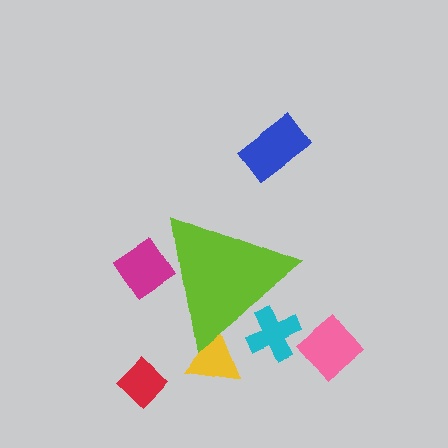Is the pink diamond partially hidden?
No, the pink diamond is fully visible.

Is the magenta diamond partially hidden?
Yes, the magenta diamond is partially hidden behind the lime triangle.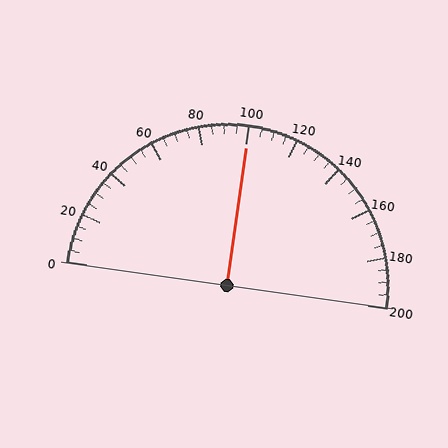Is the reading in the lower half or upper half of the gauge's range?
The reading is in the upper half of the range (0 to 200).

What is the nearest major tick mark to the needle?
The nearest major tick mark is 100.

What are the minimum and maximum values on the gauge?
The gauge ranges from 0 to 200.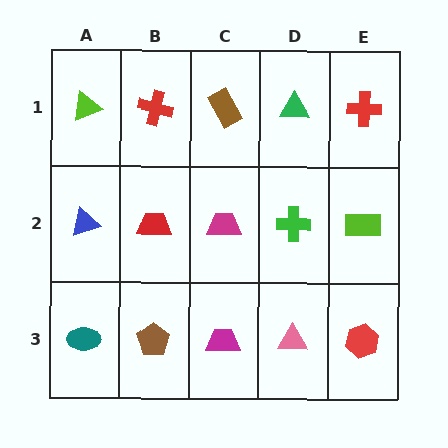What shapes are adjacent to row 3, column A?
A blue triangle (row 2, column A), a brown pentagon (row 3, column B).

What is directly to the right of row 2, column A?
A red trapezoid.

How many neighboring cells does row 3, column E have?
2.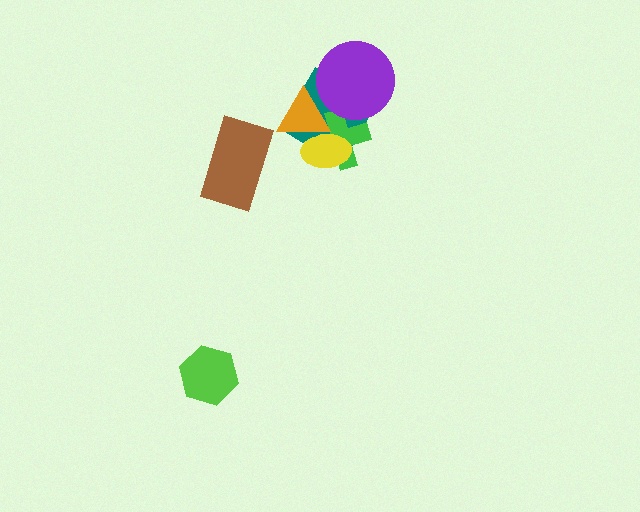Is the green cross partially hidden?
Yes, it is partially covered by another shape.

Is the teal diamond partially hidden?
Yes, it is partially covered by another shape.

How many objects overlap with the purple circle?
2 objects overlap with the purple circle.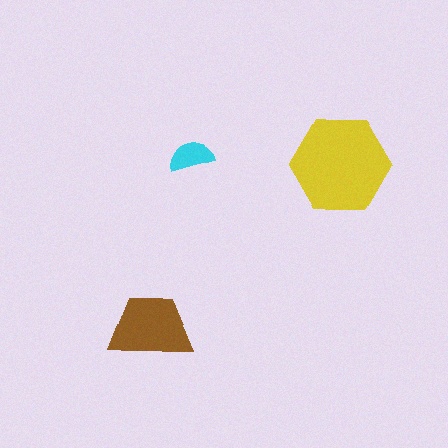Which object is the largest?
The yellow hexagon.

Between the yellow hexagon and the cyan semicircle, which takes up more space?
The yellow hexagon.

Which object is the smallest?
The cyan semicircle.